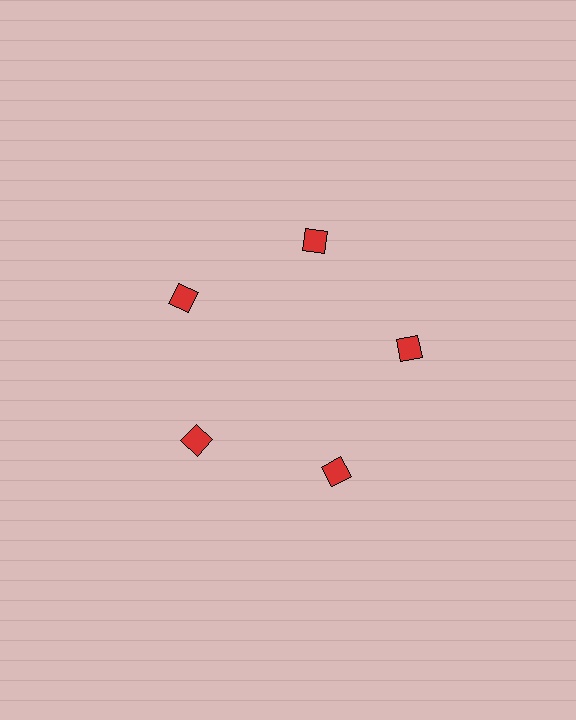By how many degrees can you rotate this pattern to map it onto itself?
The pattern maps onto itself every 72 degrees of rotation.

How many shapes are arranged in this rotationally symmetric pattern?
There are 5 shapes, arranged in 5 groups of 1.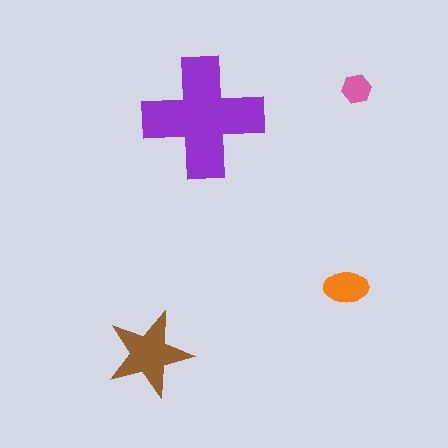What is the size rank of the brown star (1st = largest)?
2nd.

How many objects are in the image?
There are 4 objects in the image.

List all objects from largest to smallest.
The purple cross, the brown star, the orange ellipse, the pink hexagon.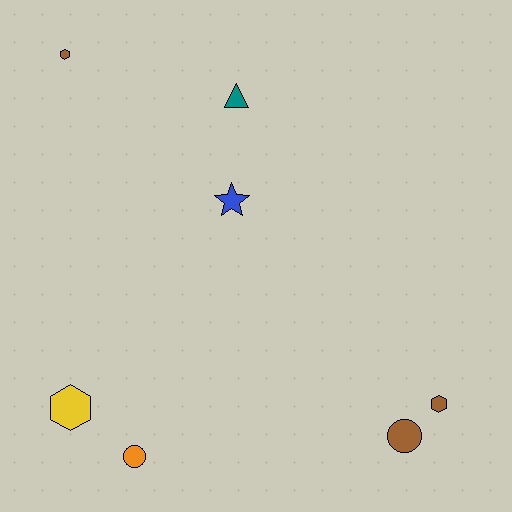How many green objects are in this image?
There are no green objects.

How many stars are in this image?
There is 1 star.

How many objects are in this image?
There are 7 objects.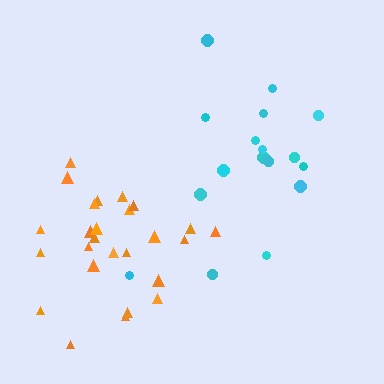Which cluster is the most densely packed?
Orange.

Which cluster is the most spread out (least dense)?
Cyan.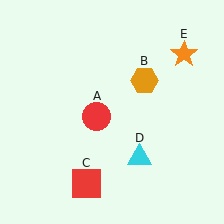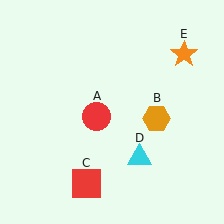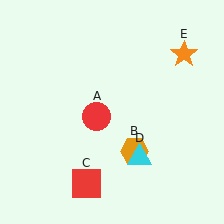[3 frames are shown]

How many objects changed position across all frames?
1 object changed position: orange hexagon (object B).